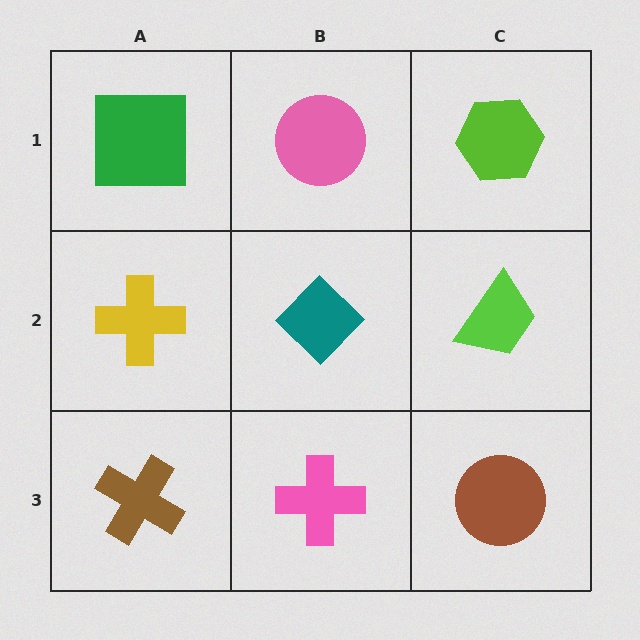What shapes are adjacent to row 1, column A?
A yellow cross (row 2, column A), a pink circle (row 1, column B).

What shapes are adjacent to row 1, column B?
A teal diamond (row 2, column B), a green square (row 1, column A), a lime hexagon (row 1, column C).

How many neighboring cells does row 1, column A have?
2.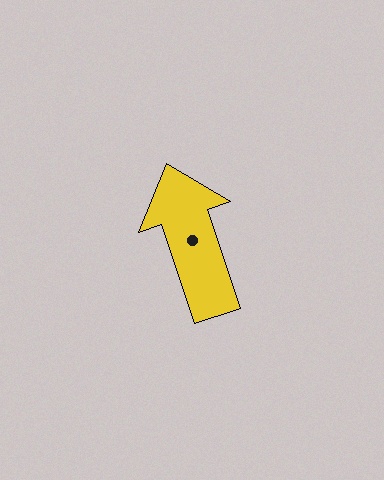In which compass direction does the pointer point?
North.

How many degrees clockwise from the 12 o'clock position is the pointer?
Approximately 342 degrees.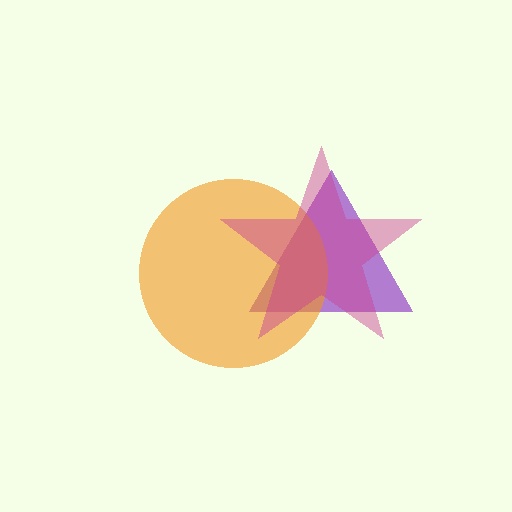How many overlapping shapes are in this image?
There are 3 overlapping shapes in the image.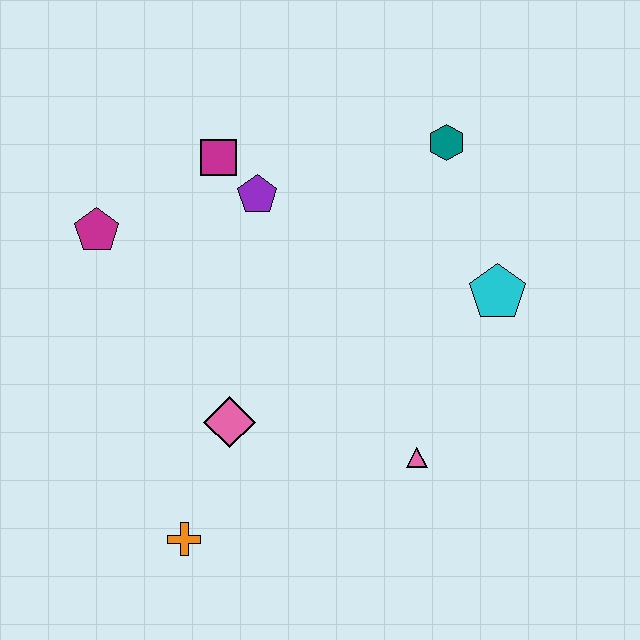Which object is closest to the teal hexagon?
The cyan pentagon is closest to the teal hexagon.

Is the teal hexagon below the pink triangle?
No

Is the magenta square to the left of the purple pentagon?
Yes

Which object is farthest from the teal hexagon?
The orange cross is farthest from the teal hexagon.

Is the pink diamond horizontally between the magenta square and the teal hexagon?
Yes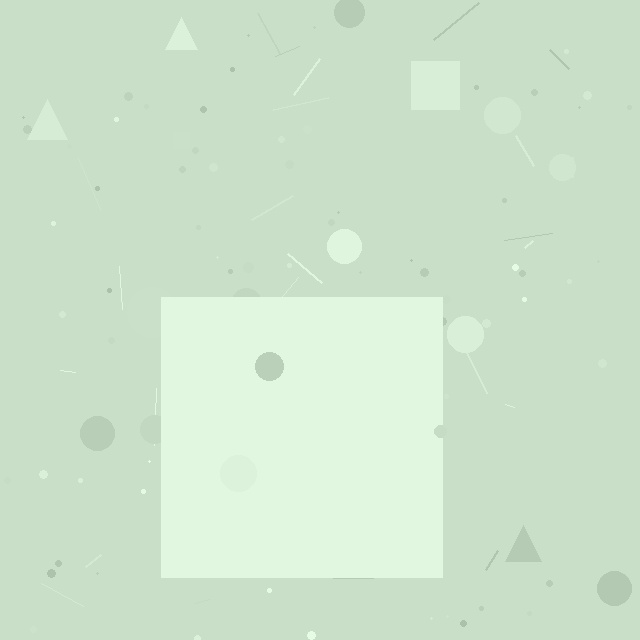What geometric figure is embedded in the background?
A square is embedded in the background.